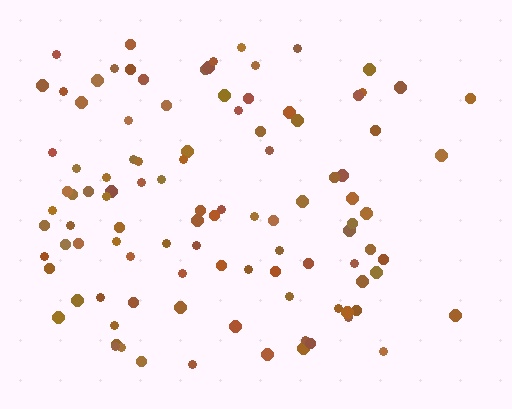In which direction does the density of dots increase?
From right to left, with the left side densest.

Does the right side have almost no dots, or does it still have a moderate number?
Still a moderate number, just noticeably fewer than the left.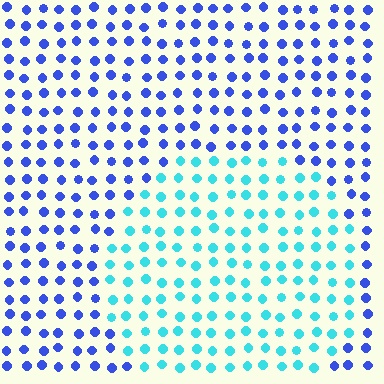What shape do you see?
I see a circle.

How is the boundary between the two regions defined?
The boundary is defined purely by a slight shift in hue (about 50 degrees). Spacing, size, and orientation are identical on both sides.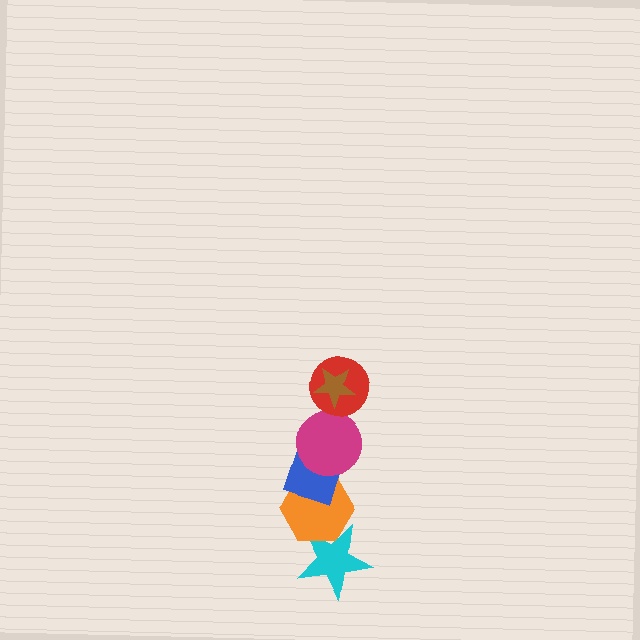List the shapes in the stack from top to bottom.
From top to bottom: the brown star, the red circle, the magenta circle, the blue diamond, the orange hexagon, the cyan star.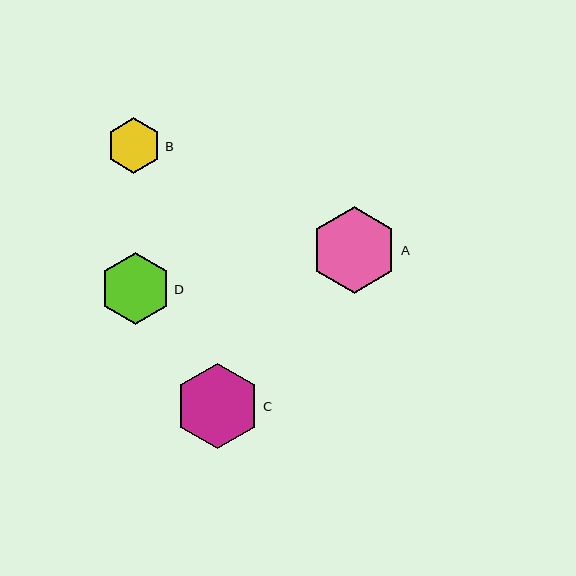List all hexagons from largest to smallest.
From largest to smallest: A, C, D, B.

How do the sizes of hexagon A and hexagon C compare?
Hexagon A and hexagon C are approximately the same size.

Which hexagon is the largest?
Hexagon A is the largest with a size of approximately 87 pixels.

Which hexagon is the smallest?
Hexagon B is the smallest with a size of approximately 55 pixels.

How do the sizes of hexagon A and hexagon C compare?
Hexagon A and hexagon C are approximately the same size.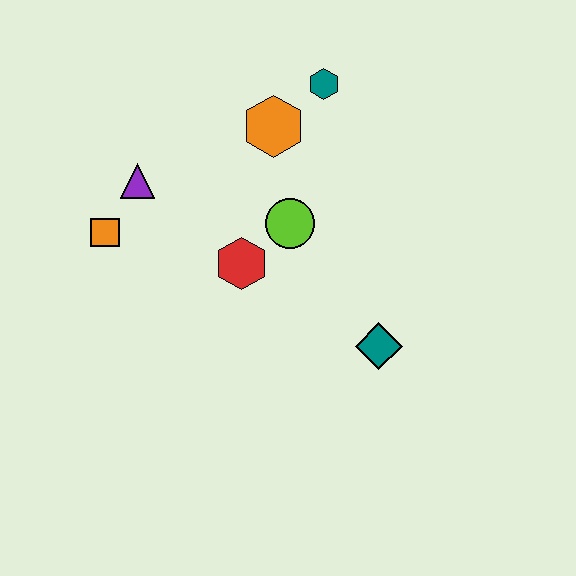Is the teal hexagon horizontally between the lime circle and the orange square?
No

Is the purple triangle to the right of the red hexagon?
No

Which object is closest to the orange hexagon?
The teal hexagon is closest to the orange hexagon.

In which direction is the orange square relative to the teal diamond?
The orange square is to the left of the teal diamond.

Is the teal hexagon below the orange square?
No